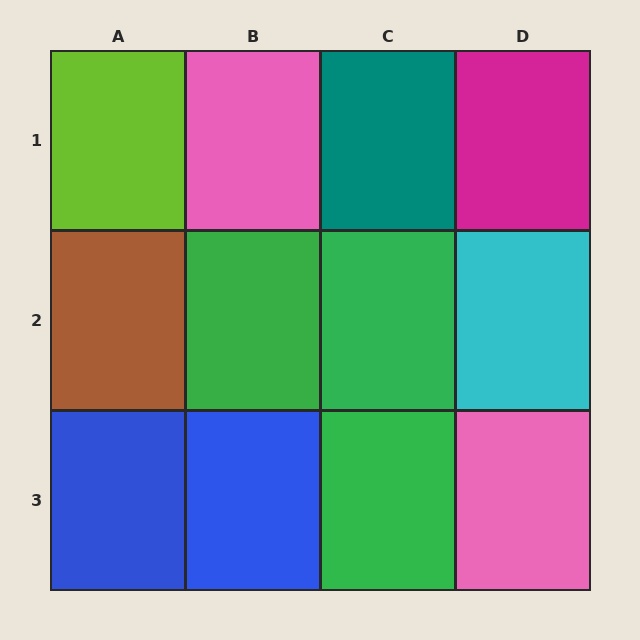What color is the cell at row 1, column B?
Pink.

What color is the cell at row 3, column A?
Blue.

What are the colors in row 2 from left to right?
Brown, green, green, cyan.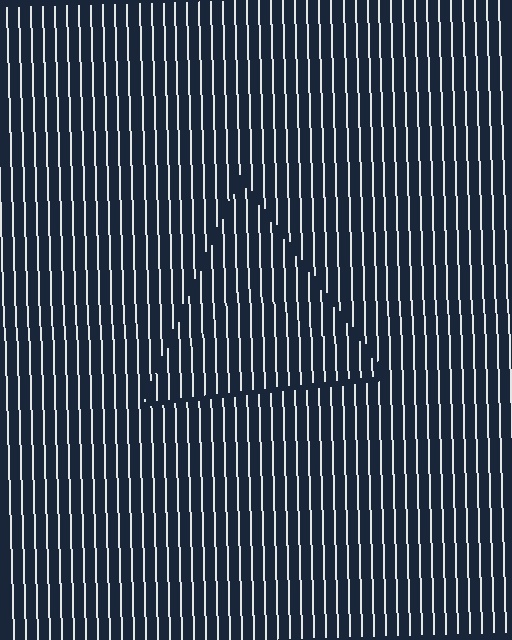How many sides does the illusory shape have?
3 sides — the line-ends trace a triangle.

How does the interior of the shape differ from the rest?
The interior of the shape contains the same grating, shifted by half a period — the contour is defined by the phase discontinuity where line-ends from the inner and outer gratings abut.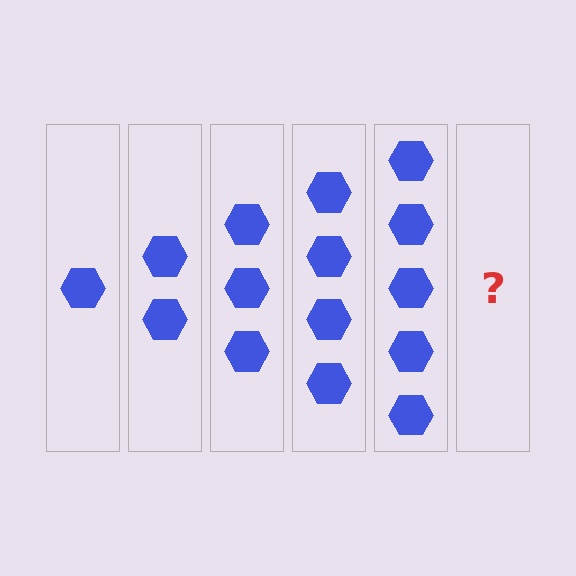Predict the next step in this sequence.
The next step is 6 hexagons.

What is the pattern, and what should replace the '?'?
The pattern is that each step adds one more hexagon. The '?' should be 6 hexagons.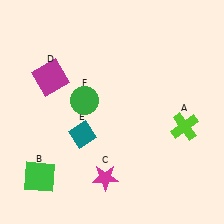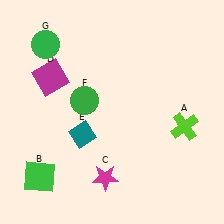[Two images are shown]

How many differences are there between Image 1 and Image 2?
There is 1 difference between the two images.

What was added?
A green circle (G) was added in Image 2.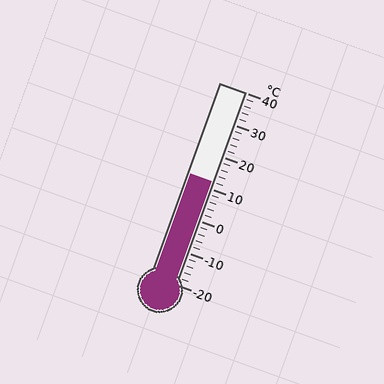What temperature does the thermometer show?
The thermometer shows approximately 12°C.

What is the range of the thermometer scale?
The thermometer scale ranges from -20°C to 40°C.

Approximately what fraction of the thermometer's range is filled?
The thermometer is filled to approximately 55% of its range.